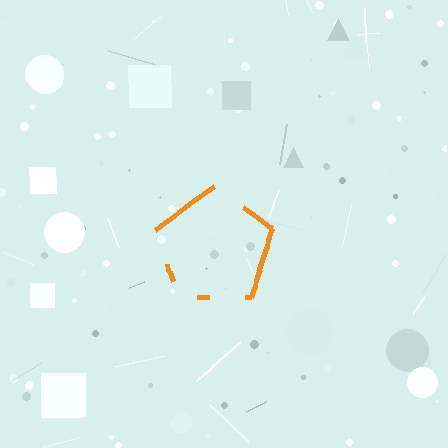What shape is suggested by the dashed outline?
The dashed outline suggests a pentagon.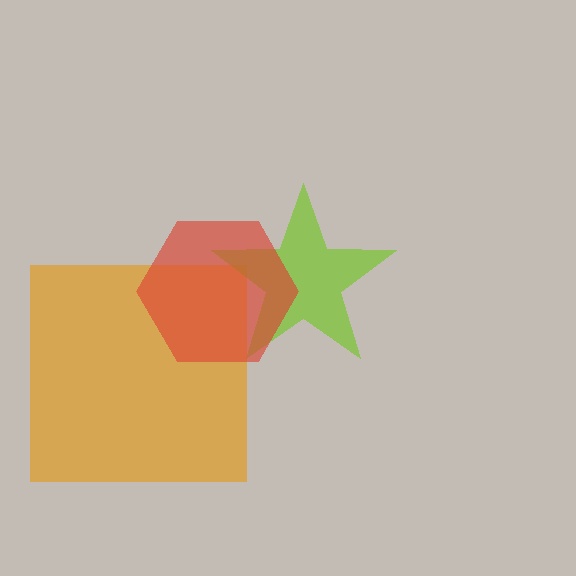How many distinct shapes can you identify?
There are 3 distinct shapes: an orange square, a lime star, a red hexagon.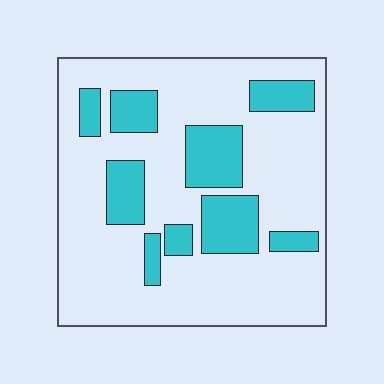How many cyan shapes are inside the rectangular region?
9.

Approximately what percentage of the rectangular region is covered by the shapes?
Approximately 25%.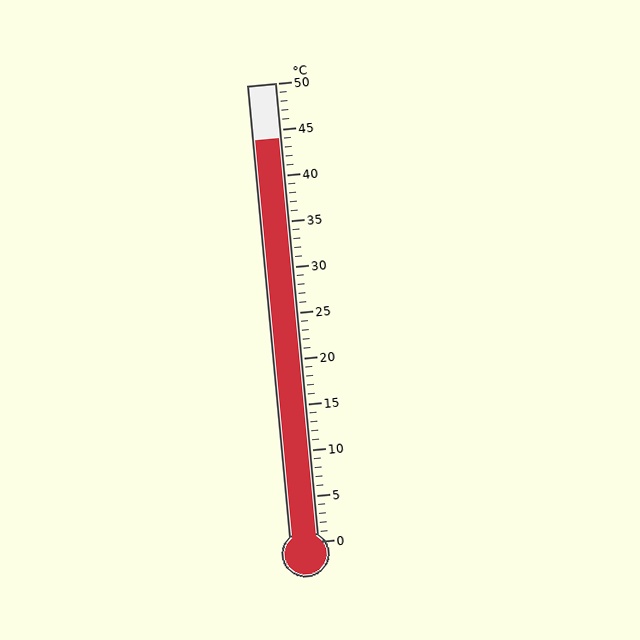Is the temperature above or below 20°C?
The temperature is above 20°C.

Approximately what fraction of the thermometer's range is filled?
The thermometer is filled to approximately 90% of its range.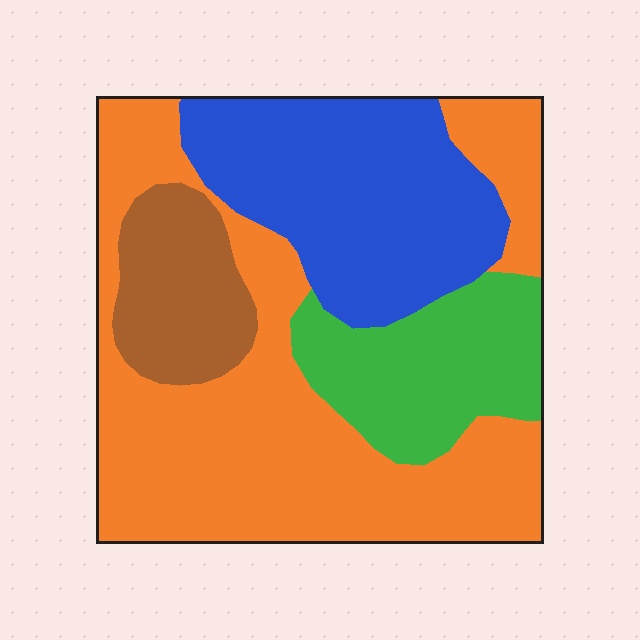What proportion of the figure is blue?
Blue takes up about one quarter (1/4) of the figure.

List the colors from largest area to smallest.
From largest to smallest: orange, blue, green, brown.